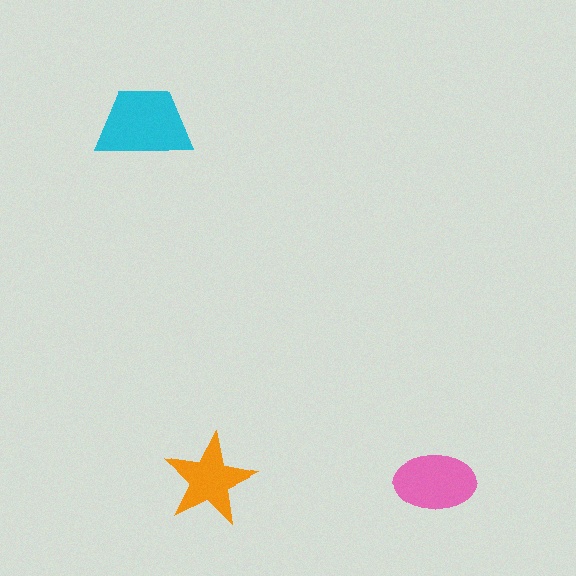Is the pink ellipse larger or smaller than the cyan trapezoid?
Smaller.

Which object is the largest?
The cyan trapezoid.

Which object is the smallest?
The orange star.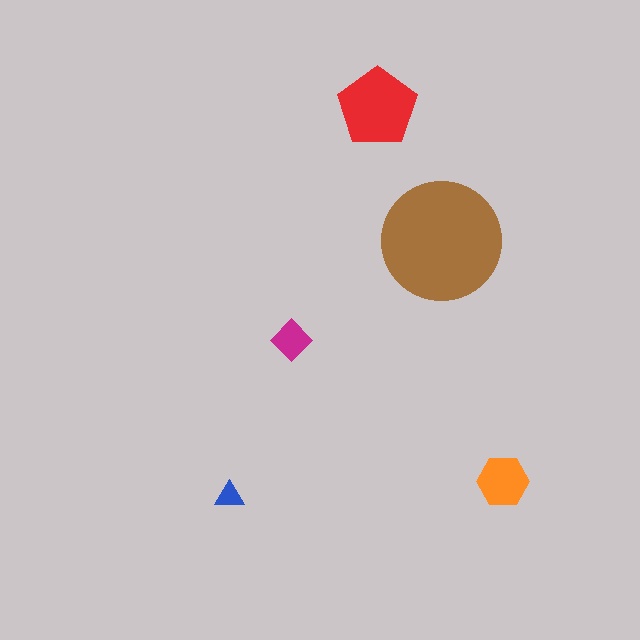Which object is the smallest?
The blue triangle.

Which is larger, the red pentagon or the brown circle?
The brown circle.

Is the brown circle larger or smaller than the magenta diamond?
Larger.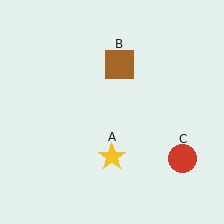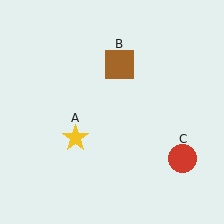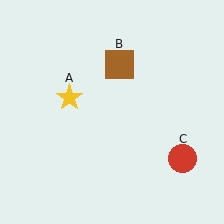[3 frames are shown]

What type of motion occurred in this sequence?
The yellow star (object A) rotated clockwise around the center of the scene.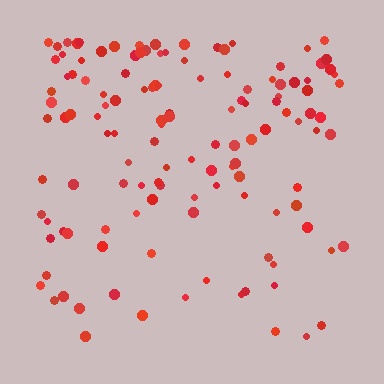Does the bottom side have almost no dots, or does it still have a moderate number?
Still a moderate number, just noticeably fewer than the top.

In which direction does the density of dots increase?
From bottom to top, with the top side densest.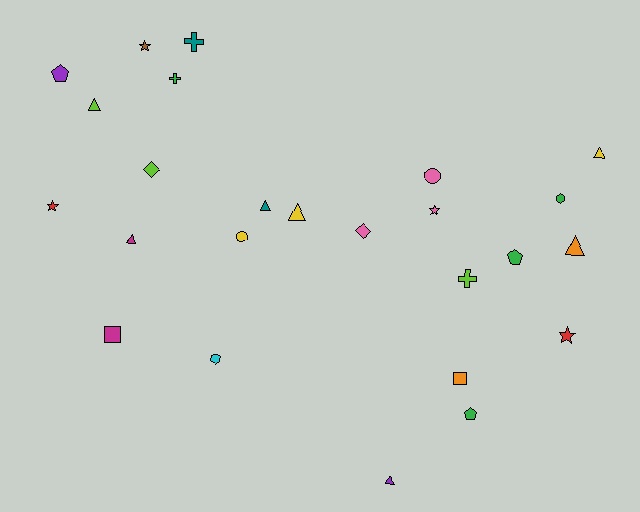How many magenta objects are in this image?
There are 2 magenta objects.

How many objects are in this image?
There are 25 objects.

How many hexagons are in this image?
There are 2 hexagons.